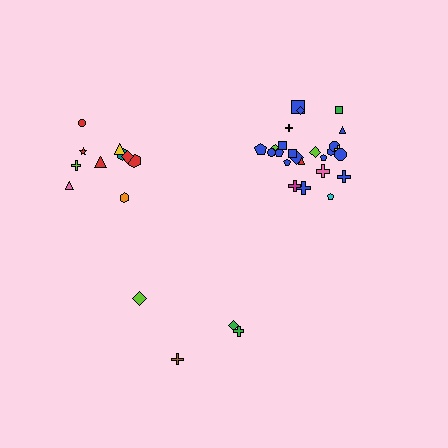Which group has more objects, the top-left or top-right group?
The top-right group.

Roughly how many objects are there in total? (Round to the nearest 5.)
Roughly 40 objects in total.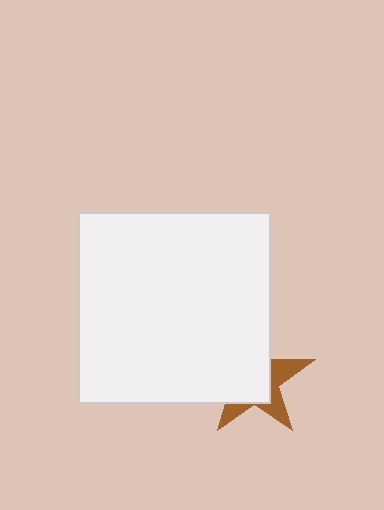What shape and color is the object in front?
The object in front is a white square.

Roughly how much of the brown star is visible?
A small part of it is visible (roughly 36%).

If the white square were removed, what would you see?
You would see the complete brown star.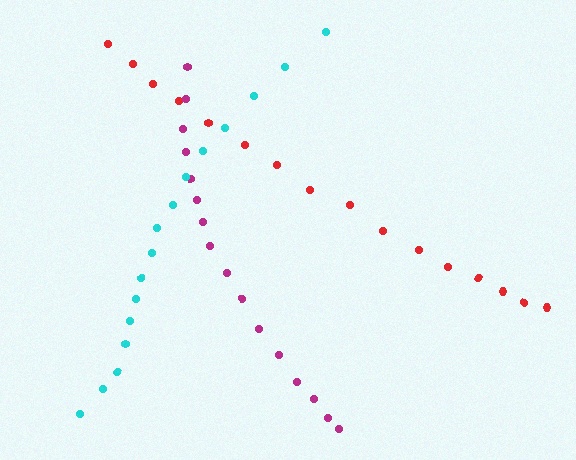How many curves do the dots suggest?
There are 3 distinct paths.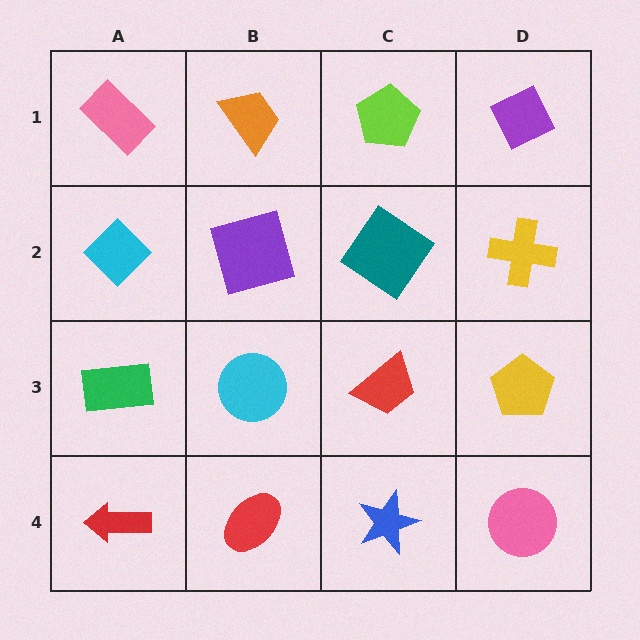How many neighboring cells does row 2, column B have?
4.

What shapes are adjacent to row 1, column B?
A purple square (row 2, column B), a pink rectangle (row 1, column A), a lime pentagon (row 1, column C).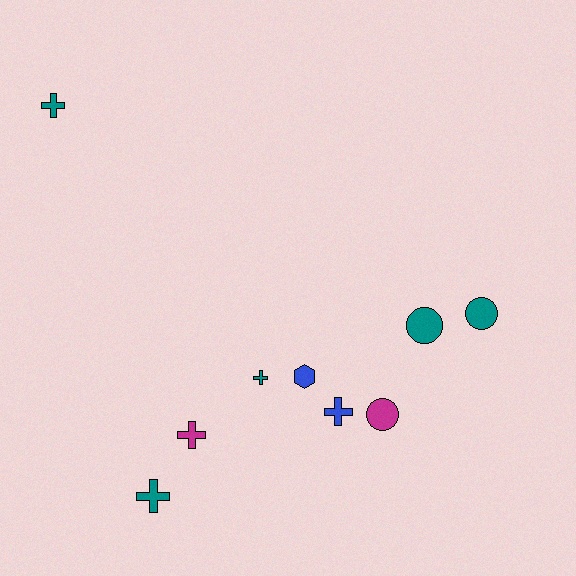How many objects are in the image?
There are 9 objects.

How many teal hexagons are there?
There are no teal hexagons.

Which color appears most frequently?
Teal, with 5 objects.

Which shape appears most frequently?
Cross, with 5 objects.